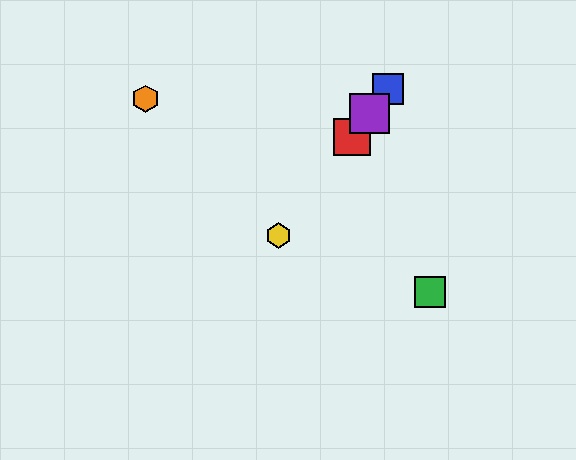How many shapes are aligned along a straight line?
4 shapes (the red square, the blue square, the yellow hexagon, the purple square) are aligned along a straight line.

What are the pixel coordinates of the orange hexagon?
The orange hexagon is at (146, 99).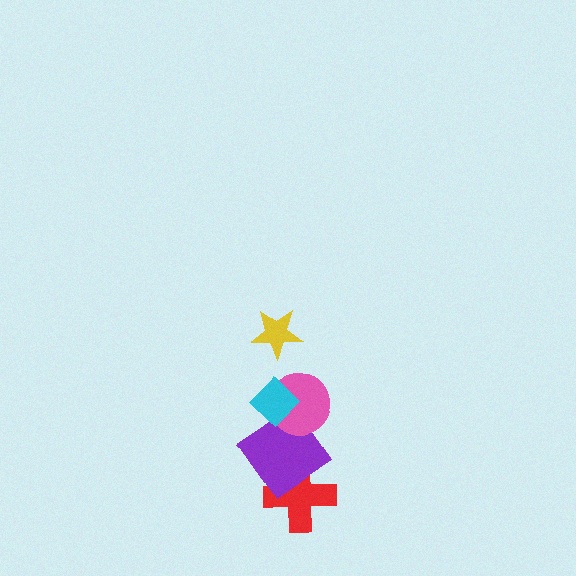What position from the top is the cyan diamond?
The cyan diamond is 2nd from the top.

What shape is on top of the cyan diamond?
The yellow star is on top of the cyan diamond.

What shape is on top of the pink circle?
The cyan diamond is on top of the pink circle.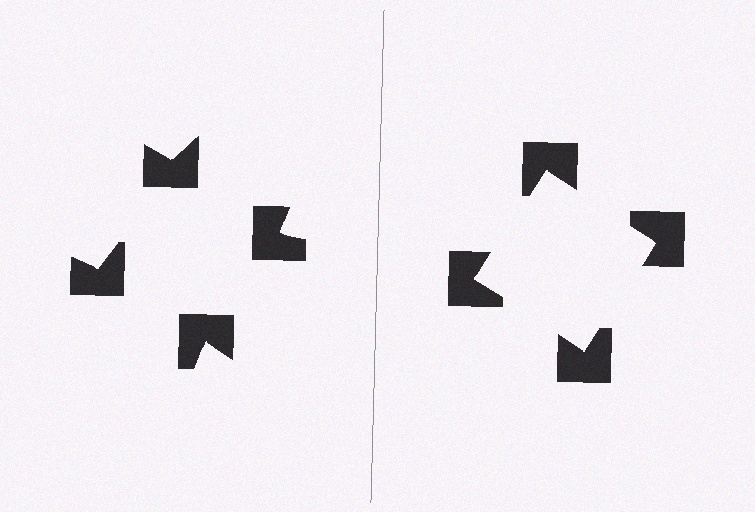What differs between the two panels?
The notched squares are positioned identically on both sides; only the wedge orientations differ. On the right they align to a square; on the left they are misaligned.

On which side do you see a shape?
An illusory square appears on the right side. On the left side the wedge cuts are rotated, so no coherent shape forms.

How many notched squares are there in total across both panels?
8 — 4 on each side.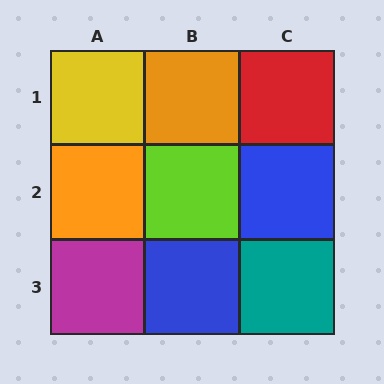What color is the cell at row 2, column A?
Orange.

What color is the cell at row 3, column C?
Teal.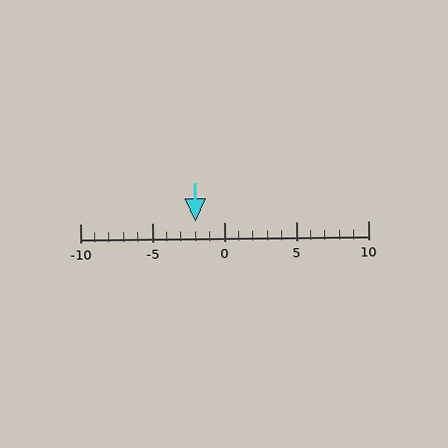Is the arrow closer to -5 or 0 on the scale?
The arrow is closer to 0.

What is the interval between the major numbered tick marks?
The major tick marks are spaced 5 units apart.